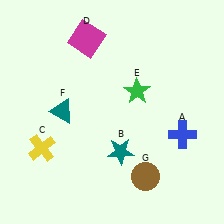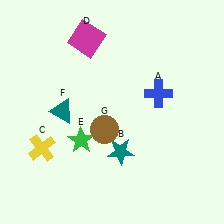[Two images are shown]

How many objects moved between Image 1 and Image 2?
3 objects moved between the two images.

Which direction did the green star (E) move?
The green star (E) moved left.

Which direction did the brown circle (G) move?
The brown circle (G) moved up.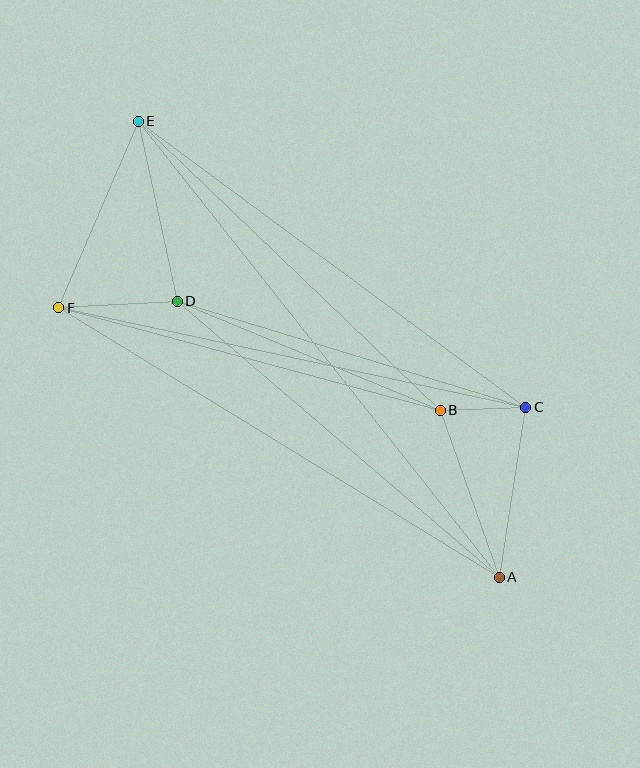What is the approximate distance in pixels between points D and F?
The distance between D and F is approximately 119 pixels.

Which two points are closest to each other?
Points B and C are closest to each other.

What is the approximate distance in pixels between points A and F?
The distance between A and F is approximately 516 pixels.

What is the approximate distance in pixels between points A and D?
The distance between A and D is approximately 424 pixels.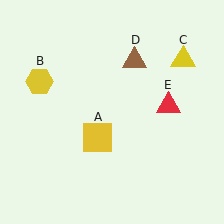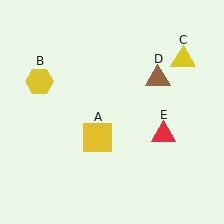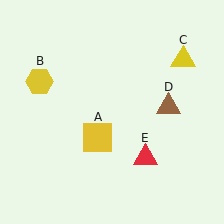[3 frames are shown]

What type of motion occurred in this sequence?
The brown triangle (object D), red triangle (object E) rotated clockwise around the center of the scene.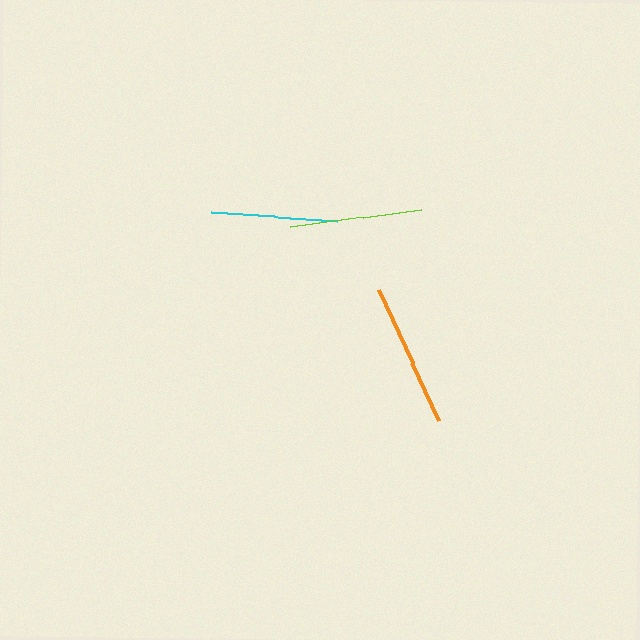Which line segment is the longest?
The orange line is the longest at approximately 145 pixels.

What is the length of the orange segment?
The orange segment is approximately 145 pixels long.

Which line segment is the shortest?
The cyan line is the shortest at approximately 125 pixels.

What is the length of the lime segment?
The lime segment is approximately 132 pixels long.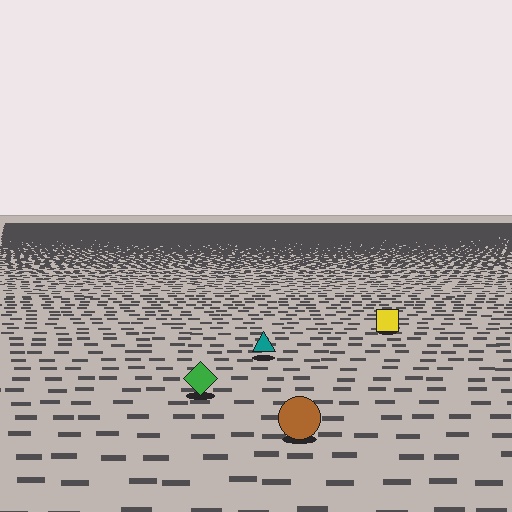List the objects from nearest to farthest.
From nearest to farthest: the brown circle, the green diamond, the teal triangle, the yellow square.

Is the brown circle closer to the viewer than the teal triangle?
Yes. The brown circle is closer — you can tell from the texture gradient: the ground texture is coarser near it.